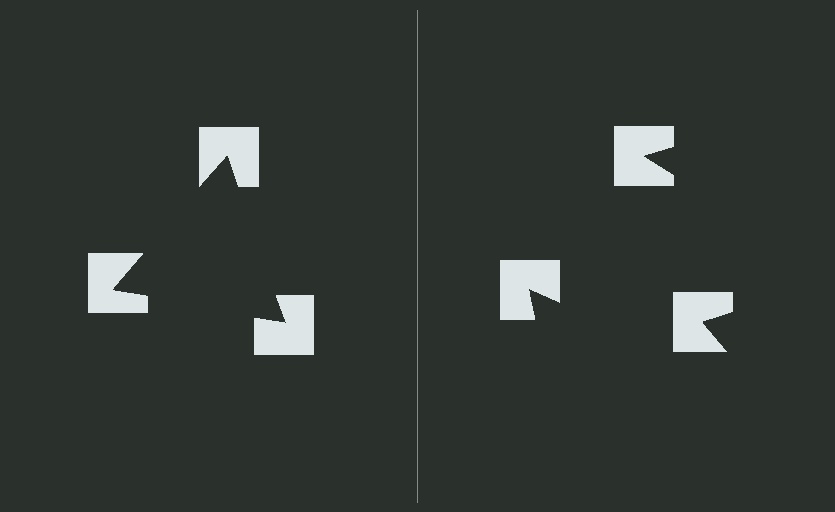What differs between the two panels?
The notched squares are positioned identically on both sides; only the wedge orientations differ. On the left they align to a triangle; on the right they are misaligned.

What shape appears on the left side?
An illusory triangle.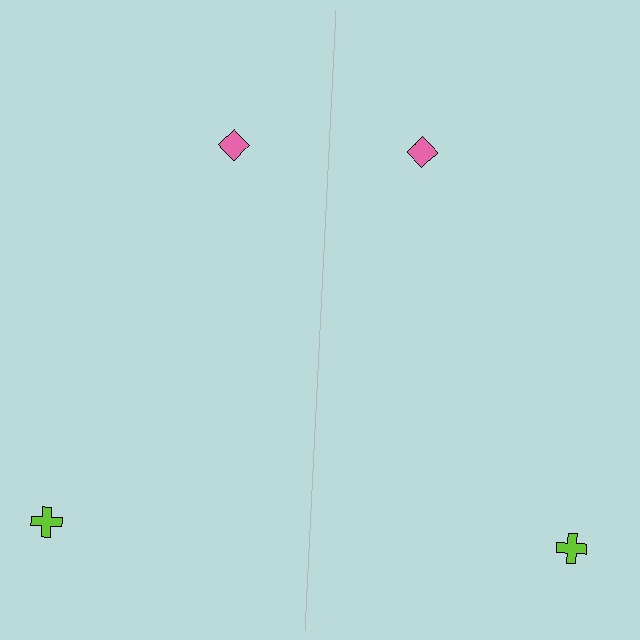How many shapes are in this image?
There are 4 shapes in this image.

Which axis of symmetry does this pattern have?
The pattern has a vertical axis of symmetry running through the center of the image.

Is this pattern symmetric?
Yes, this pattern has bilateral (reflection) symmetry.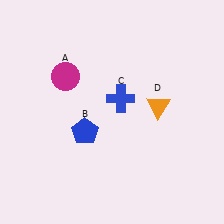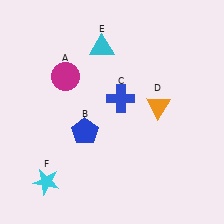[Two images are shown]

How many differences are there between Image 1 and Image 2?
There are 2 differences between the two images.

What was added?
A cyan triangle (E), a cyan star (F) were added in Image 2.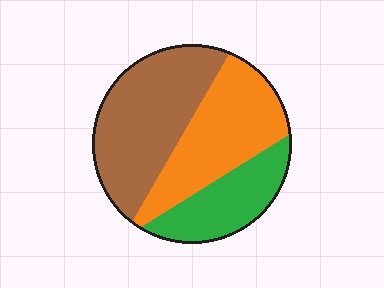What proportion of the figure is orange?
Orange covers 35% of the figure.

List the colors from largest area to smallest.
From largest to smallest: brown, orange, green.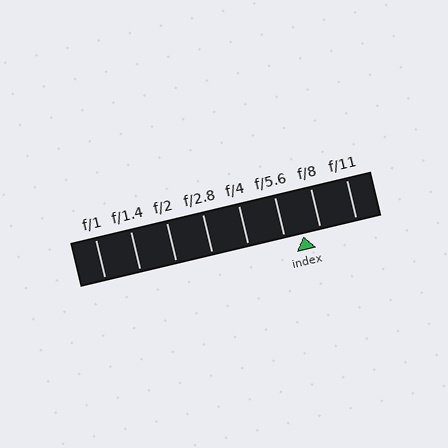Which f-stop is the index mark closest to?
The index mark is closest to f/8.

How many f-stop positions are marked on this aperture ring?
There are 8 f-stop positions marked.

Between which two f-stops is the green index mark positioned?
The index mark is between f/5.6 and f/8.